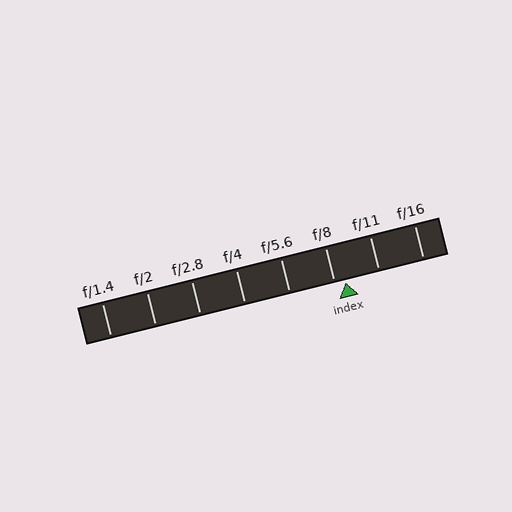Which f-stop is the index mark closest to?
The index mark is closest to f/8.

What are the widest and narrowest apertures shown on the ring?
The widest aperture shown is f/1.4 and the narrowest is f/16.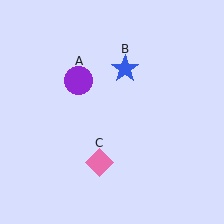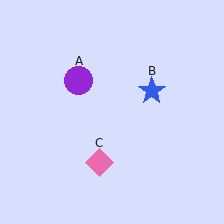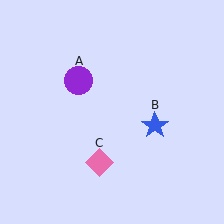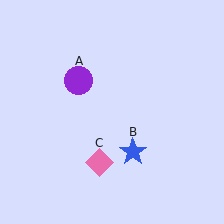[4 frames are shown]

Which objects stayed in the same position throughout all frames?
Purple circle (object A) and pink diamond (object C) remained stationary.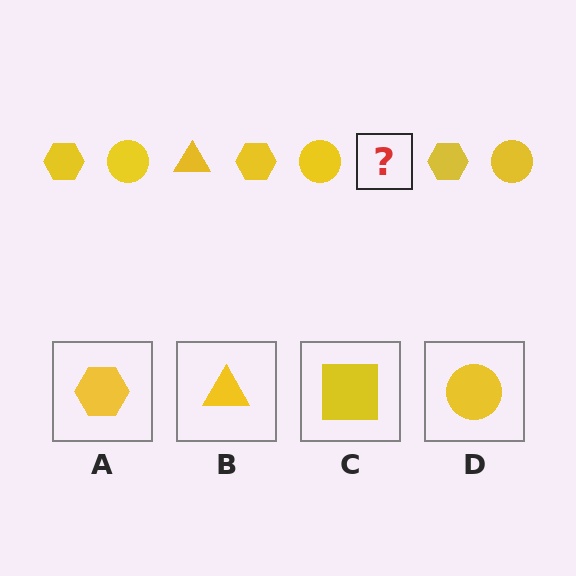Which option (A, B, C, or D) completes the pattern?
B.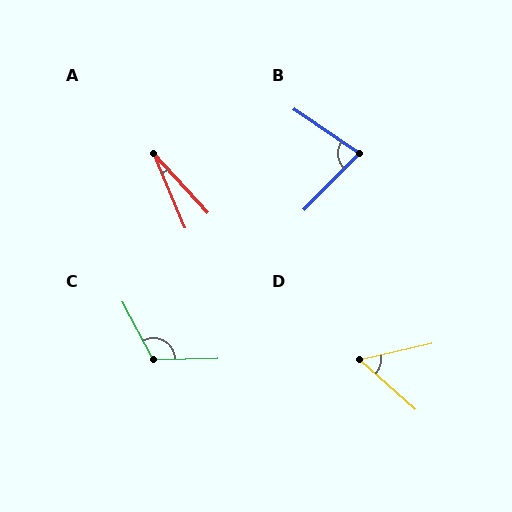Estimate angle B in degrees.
Approximately 80 degrees.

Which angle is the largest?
C, at approximately 117 degrees.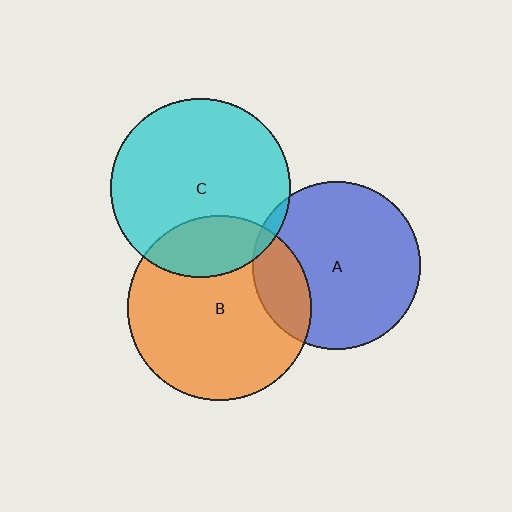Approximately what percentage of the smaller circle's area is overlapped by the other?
Approximately 5%.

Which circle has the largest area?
Circle B (orange).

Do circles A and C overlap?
Yes.